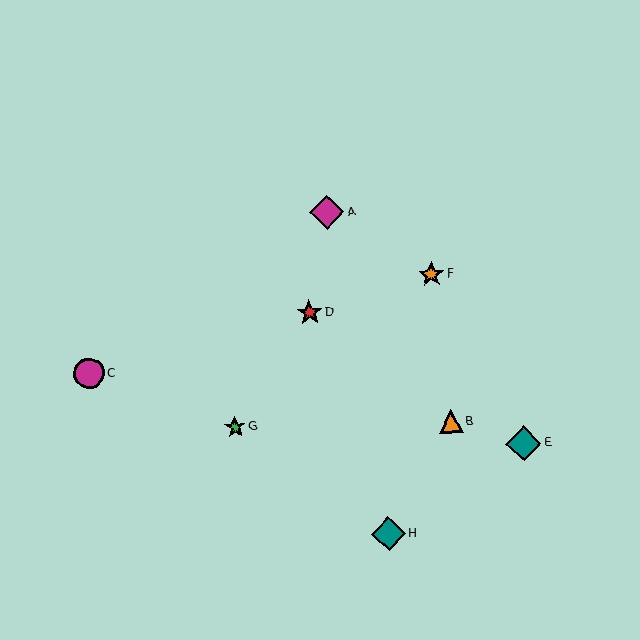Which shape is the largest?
The teal diamond (labeled E) is the largest.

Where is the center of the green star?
The center of the green star is at (235, 427).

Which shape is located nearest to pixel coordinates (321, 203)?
The magenta diamond (labeled A) at (327, 212) is nearest to that location.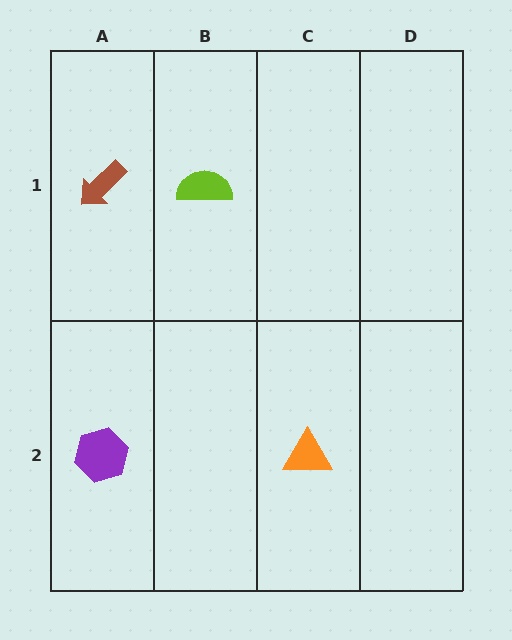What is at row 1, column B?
A lime semicircle.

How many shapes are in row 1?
2 shapes.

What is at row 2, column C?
An orange triangle.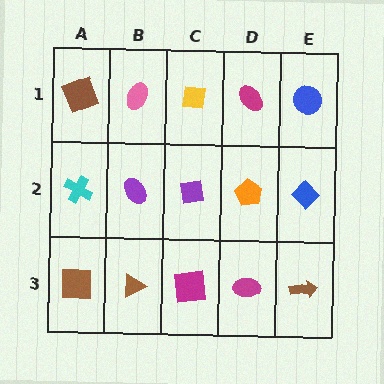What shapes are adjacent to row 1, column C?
A purple square (row 2, column C), a pink ellipse (row 1, column B), a magenta ellipse (row 1, column D).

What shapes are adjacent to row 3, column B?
A purple ellipse (row 2, column B), a brown square (row 3, column A), a magenta square (row 3, column C).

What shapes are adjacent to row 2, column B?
A pink ellipse (row 1, column B), a brown triangle (row 3, column B), a cyan cross (row 2, column A), a purple square (row 2, column C).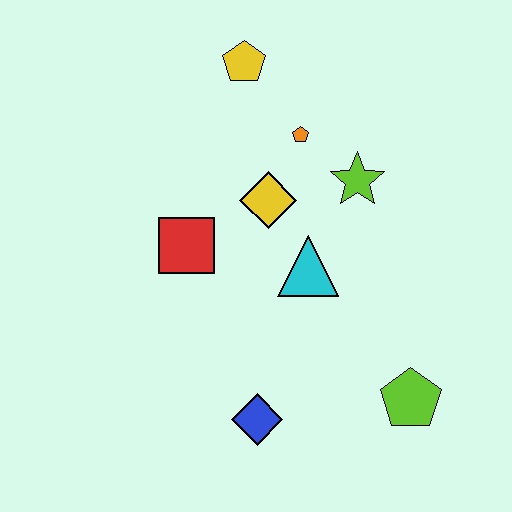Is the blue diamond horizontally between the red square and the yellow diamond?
Yes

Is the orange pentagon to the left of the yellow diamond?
No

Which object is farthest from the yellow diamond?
The lime pentagon is farthest from the yellow diamond.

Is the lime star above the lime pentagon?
Yes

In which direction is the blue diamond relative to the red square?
The blue diamond is below the red square.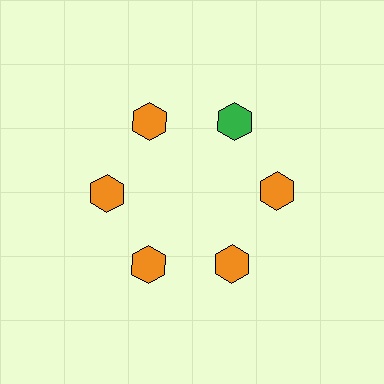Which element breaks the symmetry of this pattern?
The green hexagon at roughly the 1 o'clock position breaks the symmetry. All other shapes are orange hexagons.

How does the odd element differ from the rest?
It has a different color: green instead of orange.